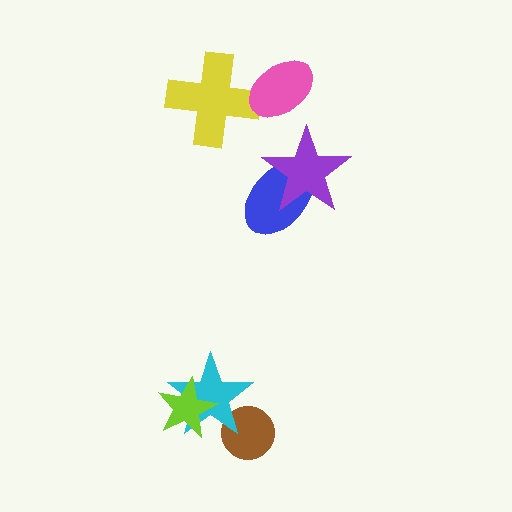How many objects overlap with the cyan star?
2 objects overlap with the cyan star.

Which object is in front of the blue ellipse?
The purple star is in front of the blue ellipse.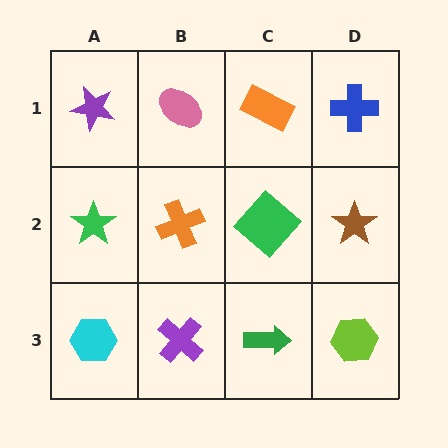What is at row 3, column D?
A lime hexagon.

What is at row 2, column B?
An orange cross.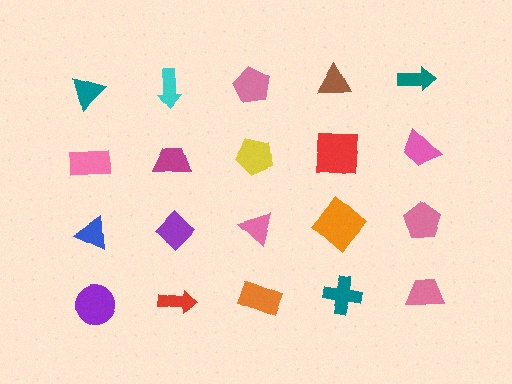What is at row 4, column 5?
A pink trapezoid.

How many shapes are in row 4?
5 shapes.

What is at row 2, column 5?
A pink trapezoid.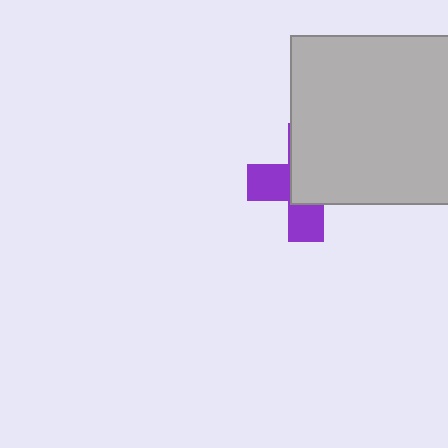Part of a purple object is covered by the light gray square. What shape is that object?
It is a cross.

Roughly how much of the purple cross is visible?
A small part of it is visible (roughly 40%).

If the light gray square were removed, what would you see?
You would see the complete purple cross.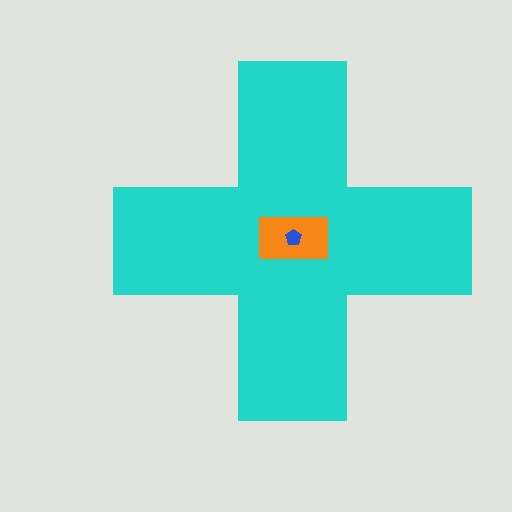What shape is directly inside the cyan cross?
The orange rectangle.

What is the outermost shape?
The cyan cross.